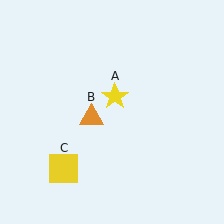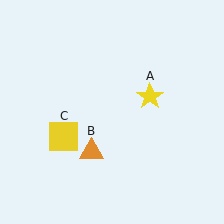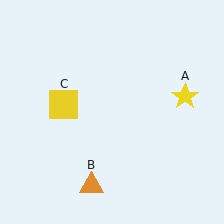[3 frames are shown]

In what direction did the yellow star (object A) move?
The yellow star (object A) moved right.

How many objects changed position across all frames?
3 objects changed position: yellow star (object A), orange triangle (object B), yellow square (object C).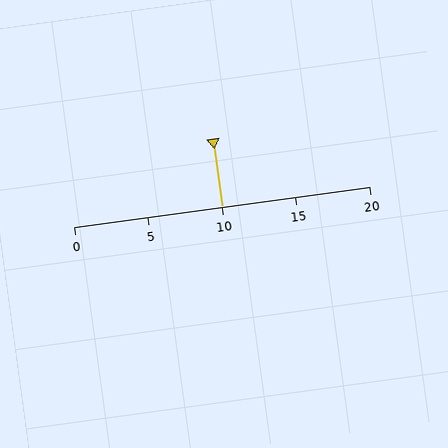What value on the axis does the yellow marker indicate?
The marker indicates approximately 10.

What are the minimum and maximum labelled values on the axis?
The axis runs from 0 to 20.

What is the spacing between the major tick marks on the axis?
The major ticks are spaced 5 apart.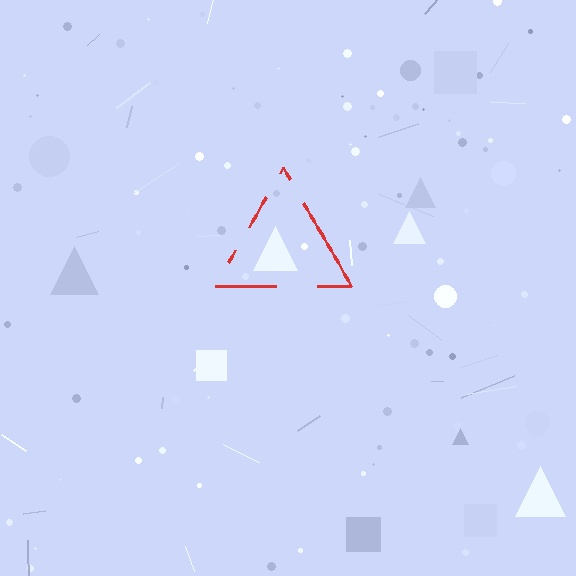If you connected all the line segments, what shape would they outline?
They would outline a triangle.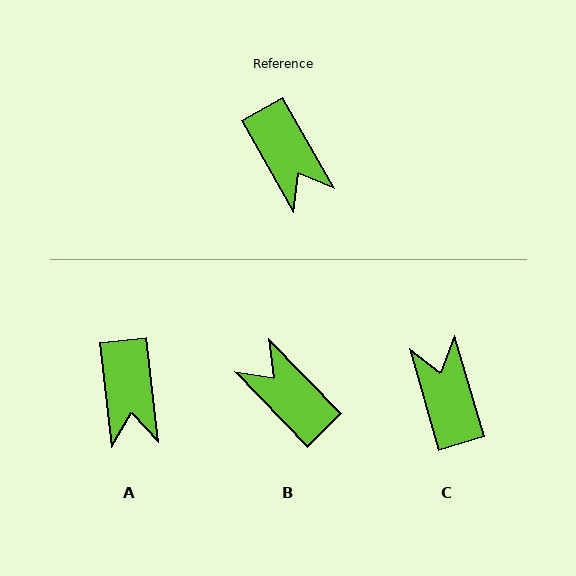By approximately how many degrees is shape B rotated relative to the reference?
Approximately 165 degrees clockwise.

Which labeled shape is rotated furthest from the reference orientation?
C, about 167 degrees away.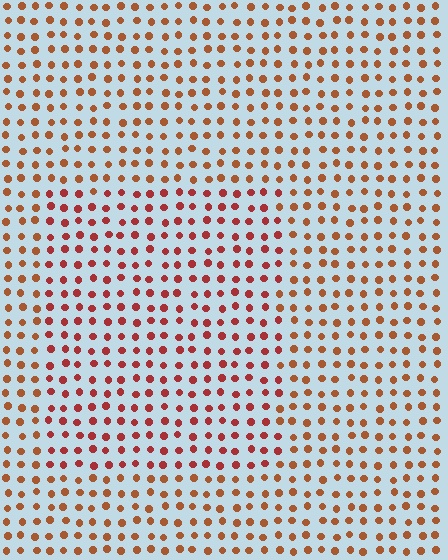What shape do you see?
I see a rectangle.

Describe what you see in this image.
The image is filled with small brown elements in a uniform arrangement. A rectangle-shaped region is visible where the elements are tinted to a slightly different hue, forming a subtle color boundary.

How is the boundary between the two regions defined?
The boundary is defined purely by a slight shift in hue (about 24 degrees). Spacing, size, and orientation are identical on both sides.